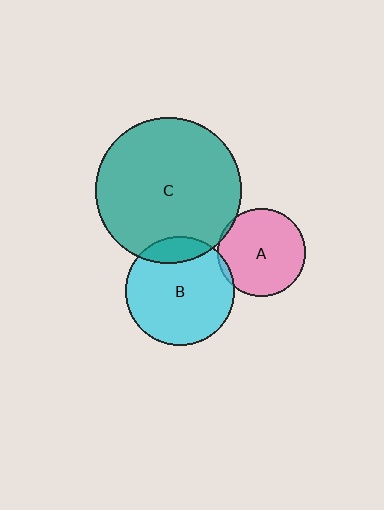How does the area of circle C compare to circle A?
Approximately 2.7 times.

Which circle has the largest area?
Circle C (teal).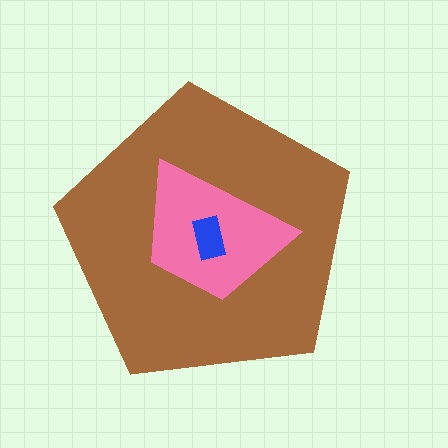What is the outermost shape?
The brown pentagon.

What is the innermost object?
The blue rectangle.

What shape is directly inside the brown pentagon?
The pink trapezoid.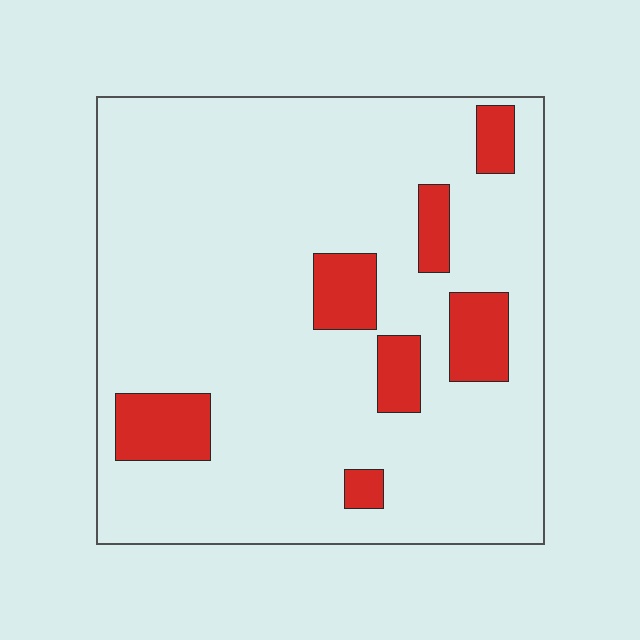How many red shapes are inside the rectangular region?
7.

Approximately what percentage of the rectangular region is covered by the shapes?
Approximately 15%.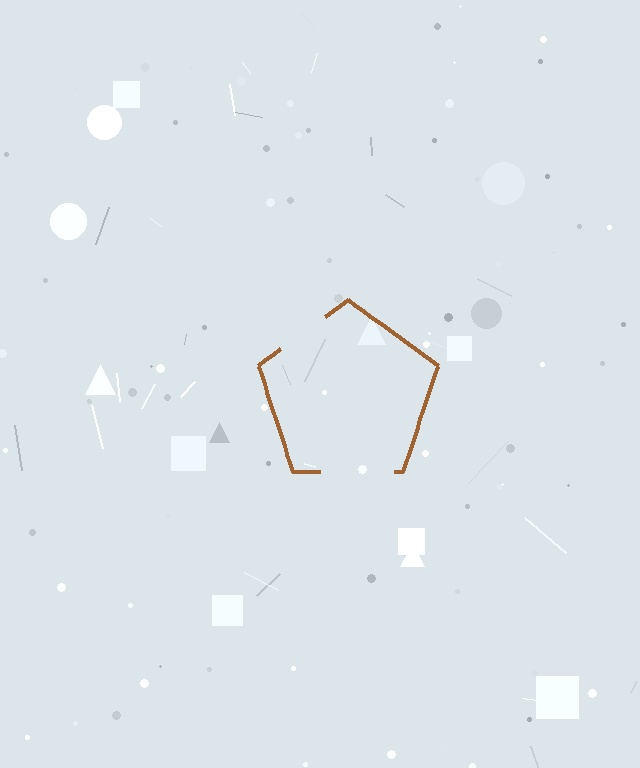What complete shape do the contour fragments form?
The contour fragments form a pentagon.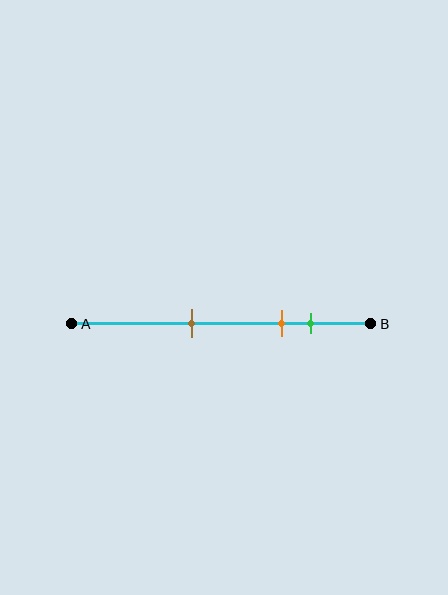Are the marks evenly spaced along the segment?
No, the marks are not evenly spaced.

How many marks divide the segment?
There are 3 marks dividing the segment.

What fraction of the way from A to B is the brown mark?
The brown mark is approximately 40% (0.4) of the way from A to B.